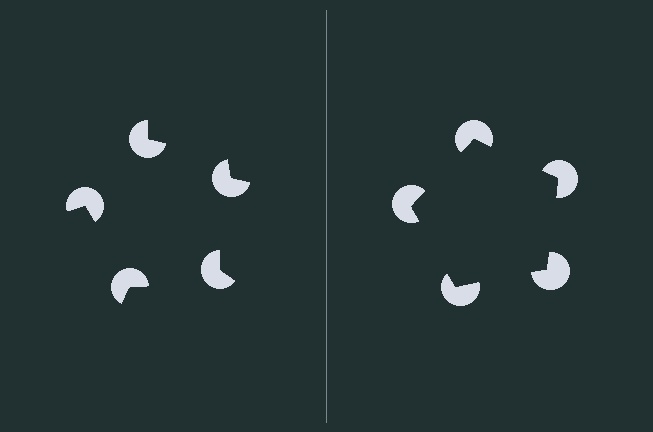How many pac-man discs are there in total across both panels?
10 — 5 on each side.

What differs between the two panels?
The pac-man discs are positioned identically on both sides; only the wedge orientations differ. On the right they align to a pentagon; on the left they are misaligned.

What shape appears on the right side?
An illusory pentagon.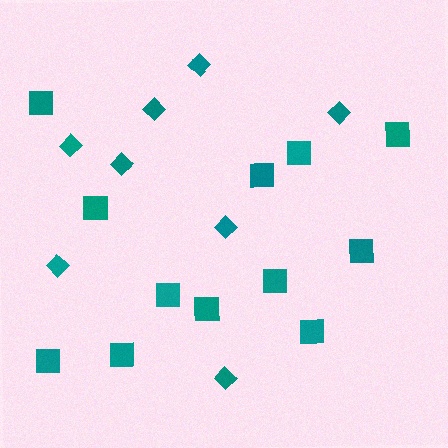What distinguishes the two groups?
There are 2 groups: one group of diamonds (8) and one group of squares (12).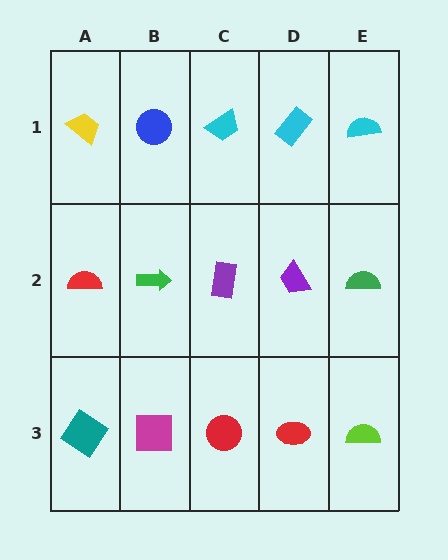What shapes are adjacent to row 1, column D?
A purple trapezoid (row 2, column D), a cyan trapezoid (row 1, column C), a cyan semicircle (row 1, column E).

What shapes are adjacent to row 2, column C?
A cyan trapezoid (row 1, column C), a red circle (row 3, column C), a green arrow (row 2, column B), a purple trapezoid (row 2, column D).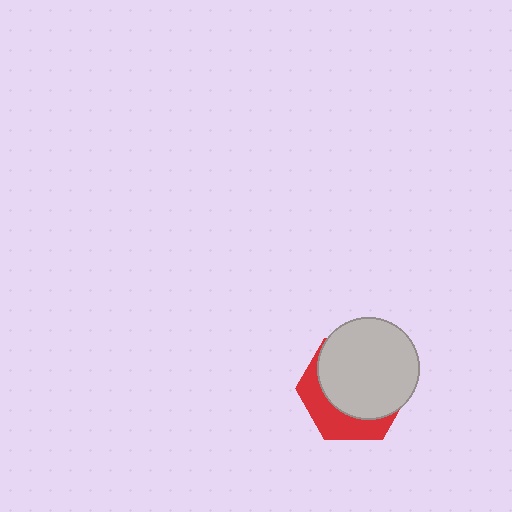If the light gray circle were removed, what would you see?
You would see the complete red hexagon.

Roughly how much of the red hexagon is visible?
A small part of it is visible (roughly 32%).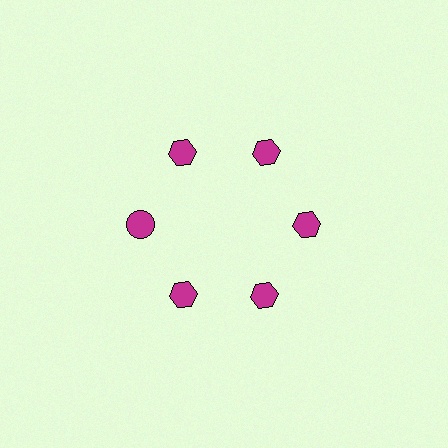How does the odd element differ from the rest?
It has a different shape: circle instead of hexagon.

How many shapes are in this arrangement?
There are 6 shapes arranged in a ring pattern.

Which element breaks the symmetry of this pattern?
The magenta circle at roughly the 9 o'clock position breaks the symmetry. All other shapes are magenta hexagons.